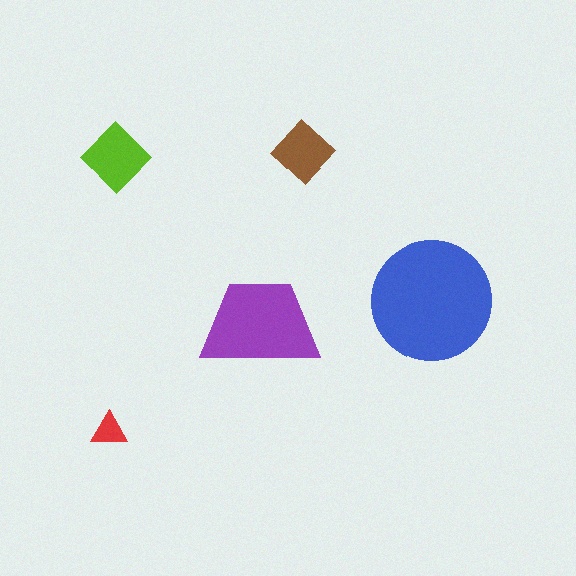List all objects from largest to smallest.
The blue circle, the purple trapezoid, the lime diamond, the brown diamond, the red triangle.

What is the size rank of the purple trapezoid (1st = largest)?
2nd.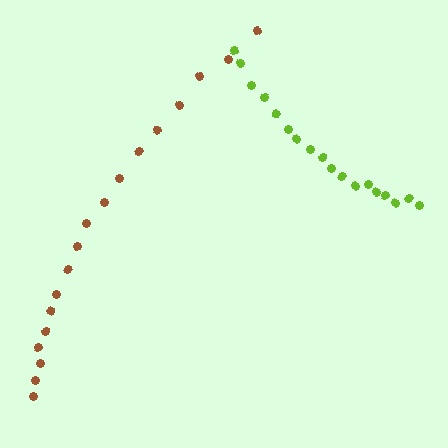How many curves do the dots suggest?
There are 2 distinct paths.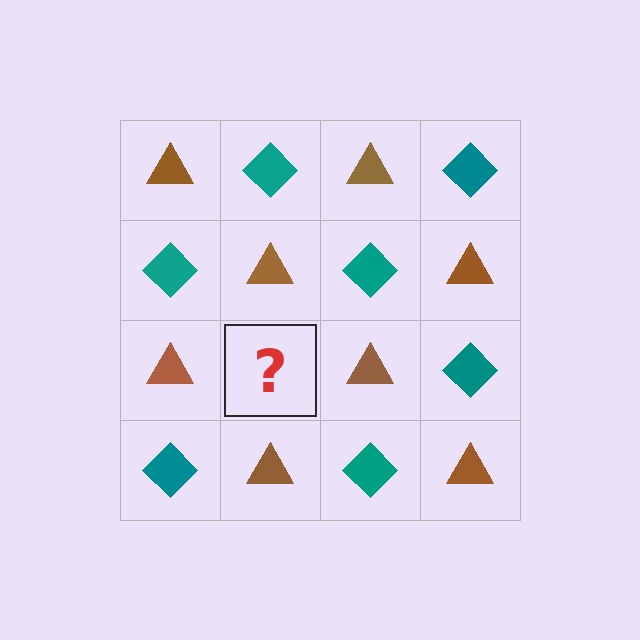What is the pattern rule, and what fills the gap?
The rule is that it alternates brown triangle and teal diamond in a checkerboard pattern. The gap should be filled with a teal diamond.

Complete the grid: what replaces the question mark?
The question mark should be replaced with a teal diamond.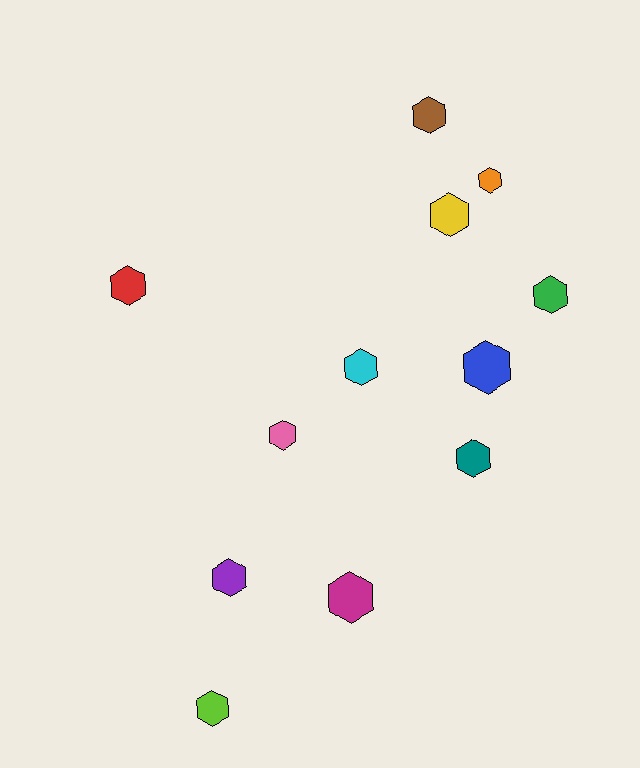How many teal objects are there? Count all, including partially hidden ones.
There is 1 teal object.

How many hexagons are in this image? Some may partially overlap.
There are 12 hexagons.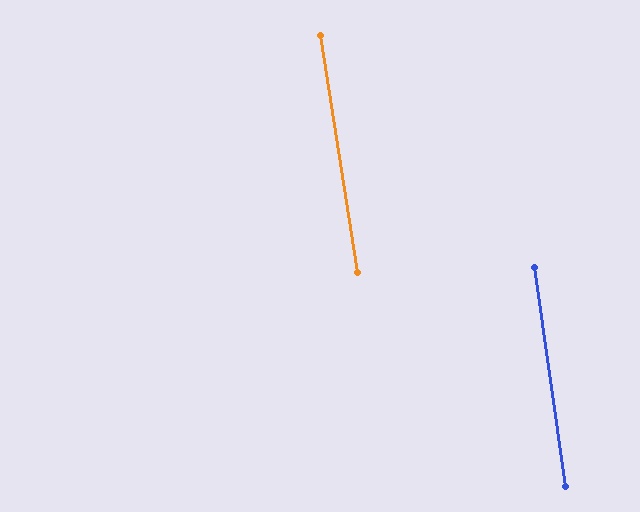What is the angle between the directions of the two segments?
Approximately 1 degree.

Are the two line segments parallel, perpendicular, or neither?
Parallel — their directions differ by only 0.8°.